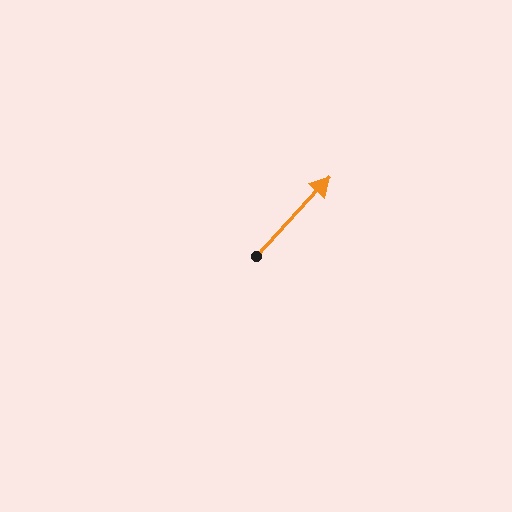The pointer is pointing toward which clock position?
Roughly 1 o'clock.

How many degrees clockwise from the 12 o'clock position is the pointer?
Approximately 43 degrees.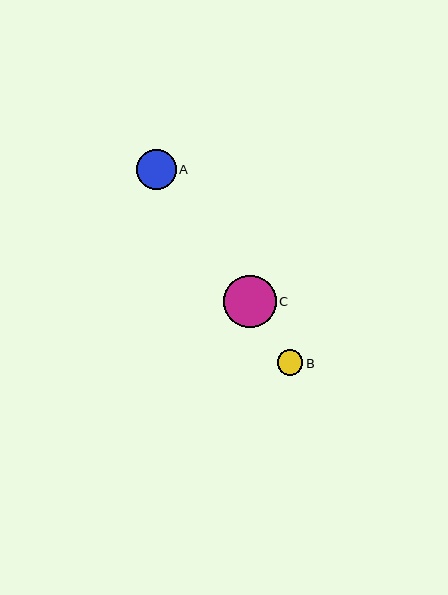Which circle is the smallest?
Circle B is the smallest with a size of approximately 25 pixels.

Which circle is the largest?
Circle C is the largest with a size of approximately 53 pixels.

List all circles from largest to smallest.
From largest to smallest: C, A, B.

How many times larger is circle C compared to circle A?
Circle C is approximately 1.3 times the size of circle A.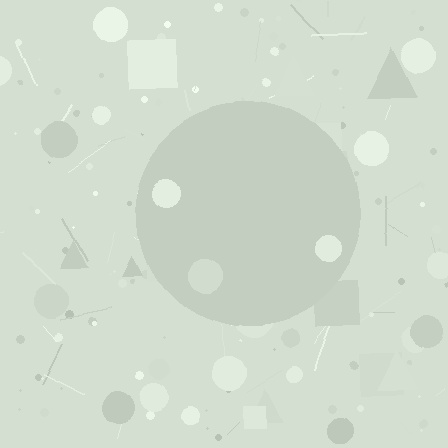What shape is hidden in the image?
A circle is hidden in the image.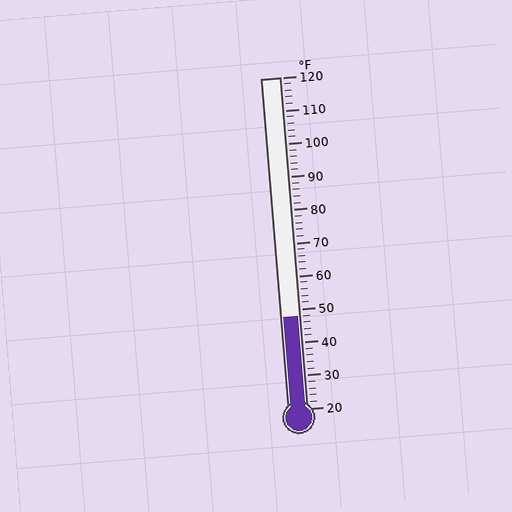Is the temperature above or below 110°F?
The temperature is below 110°F.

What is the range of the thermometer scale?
The thermometer scale ranges from 20°F to 120°F.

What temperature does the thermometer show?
The thermometer shows approximately 48°F.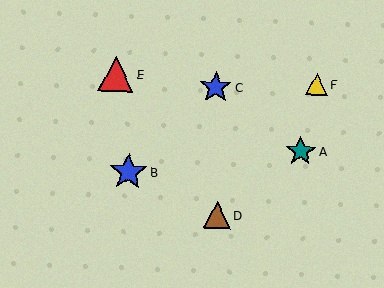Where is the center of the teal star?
The center of the teal star is at (301, 151).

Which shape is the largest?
The blue star (labeled B) is the largest.